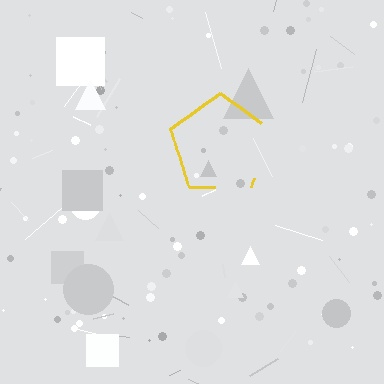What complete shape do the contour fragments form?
The contour fragments form a pentagon.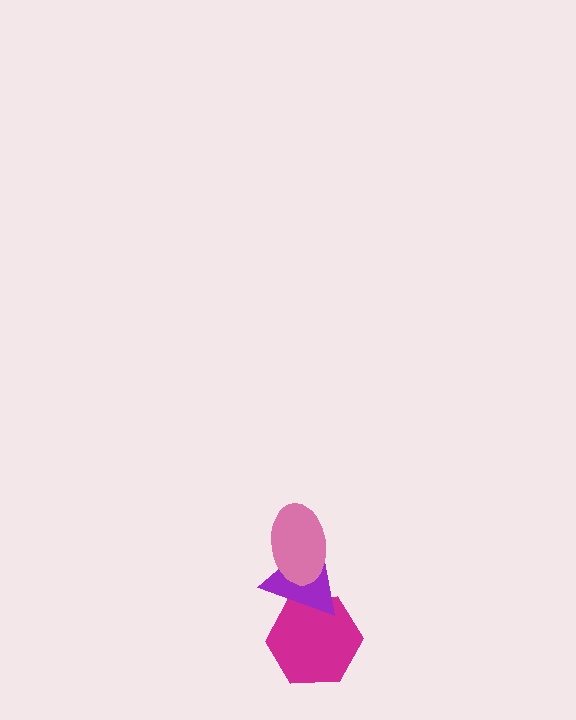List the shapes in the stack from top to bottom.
From top to bottom: the pink ellipse, the purple triangle, the magenta hexagon.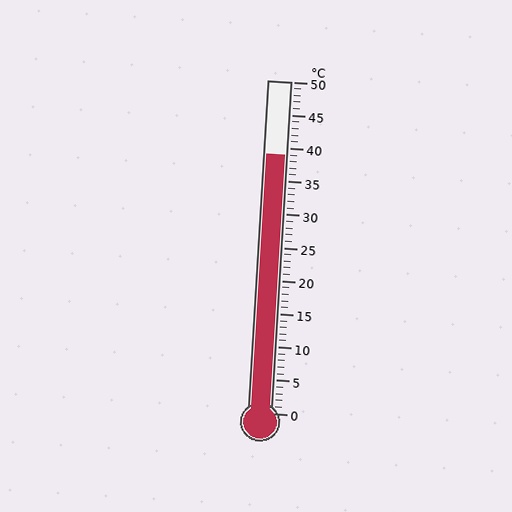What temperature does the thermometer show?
The thermometer shows approximately 39°C.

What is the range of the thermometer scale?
The thermometer scale ranges from 0°C to 50°C.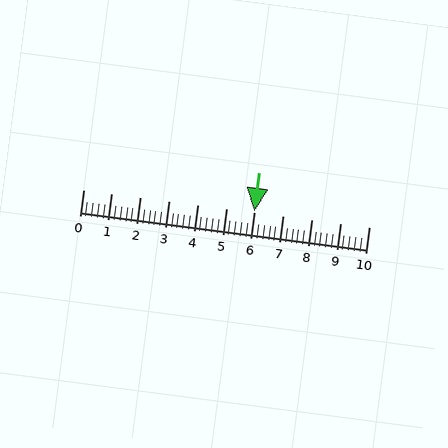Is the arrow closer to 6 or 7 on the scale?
The arrow is closer to 6.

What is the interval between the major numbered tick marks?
The major tick marks are spaced 1 units apart.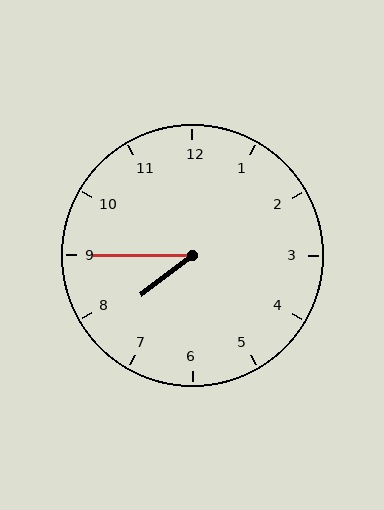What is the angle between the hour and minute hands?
Approximately 38 degrees.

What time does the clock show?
7:45.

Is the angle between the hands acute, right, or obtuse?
It is acute.